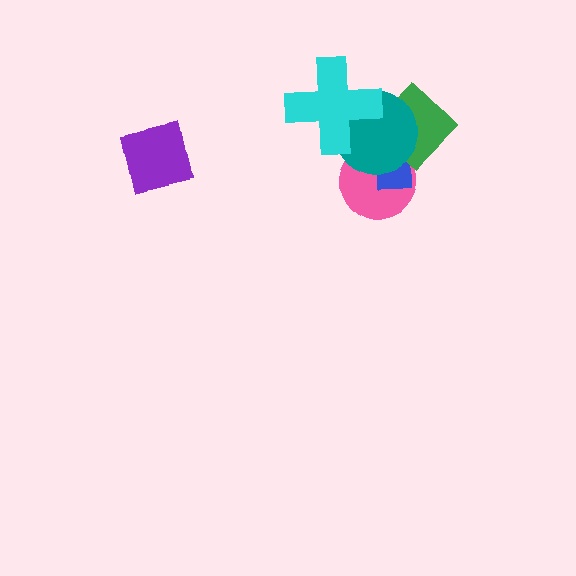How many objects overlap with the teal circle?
4 objects overlap with the teal circle.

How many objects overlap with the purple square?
0 objects overlap with the purple square.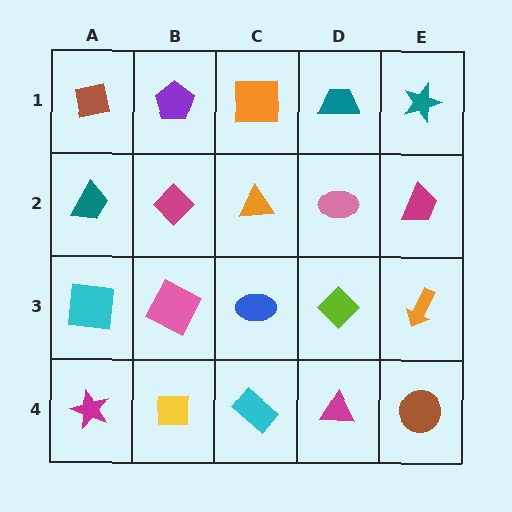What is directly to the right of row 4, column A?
A yellow square.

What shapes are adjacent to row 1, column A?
A teal trapezoid (row 2, column A), a purple pentagon (row 1, column B).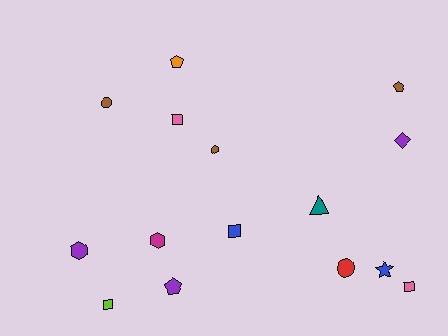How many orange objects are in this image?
There is 1 orange object.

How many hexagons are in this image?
There are 3 hexagons.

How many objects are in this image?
There are 15 objects.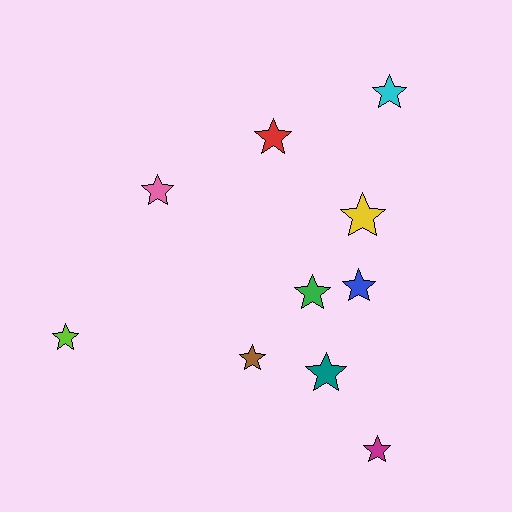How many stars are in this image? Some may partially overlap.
There are 10 stars.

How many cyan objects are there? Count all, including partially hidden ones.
There is 1 cyan object.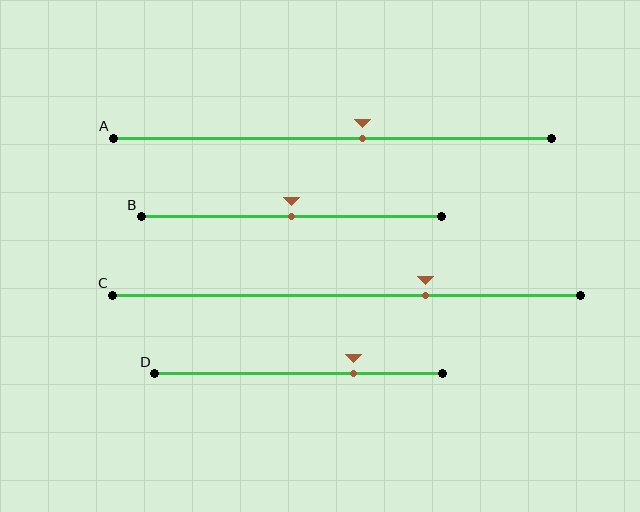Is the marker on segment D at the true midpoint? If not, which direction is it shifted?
No, the marker on segment D is shifted to the right by about 19% of the segment length.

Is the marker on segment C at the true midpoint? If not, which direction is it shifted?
No, the marker on segment C is shifted to the right by about 17% of the segment length.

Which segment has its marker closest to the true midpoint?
Segment B has its marker closest to the true midpoint.